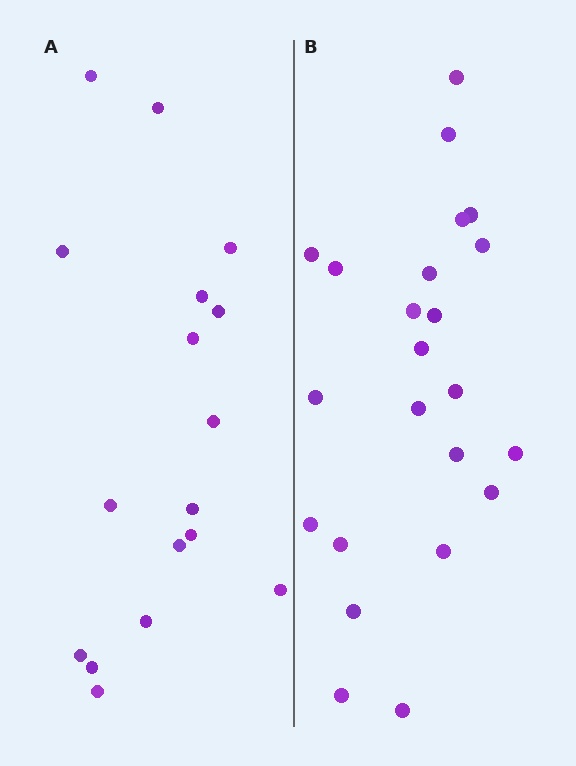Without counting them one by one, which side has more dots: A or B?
Region B (the right region) has more dots.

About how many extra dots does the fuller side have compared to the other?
Region B has about 6 more dots than region A.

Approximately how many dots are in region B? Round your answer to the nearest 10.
About 20 dots. (The exact count is 23, which rounds to 20.)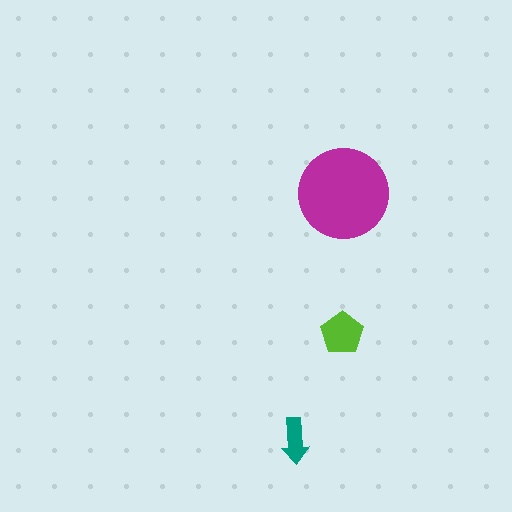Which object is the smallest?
The teal arrow.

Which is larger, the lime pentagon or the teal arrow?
The lime pentagon.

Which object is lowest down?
The teal arrow is bottommost.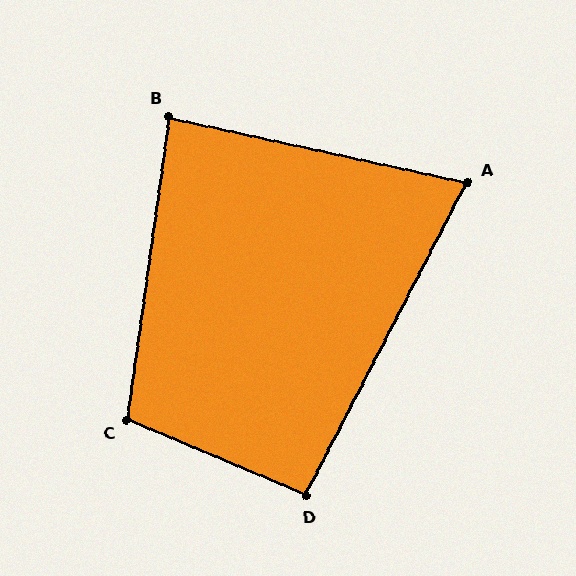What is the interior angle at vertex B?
Approximately 86 degrees (approximately right).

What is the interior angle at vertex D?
Approximately 94 degrees (approximately right).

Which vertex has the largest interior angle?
C, at approximately 105 degrees.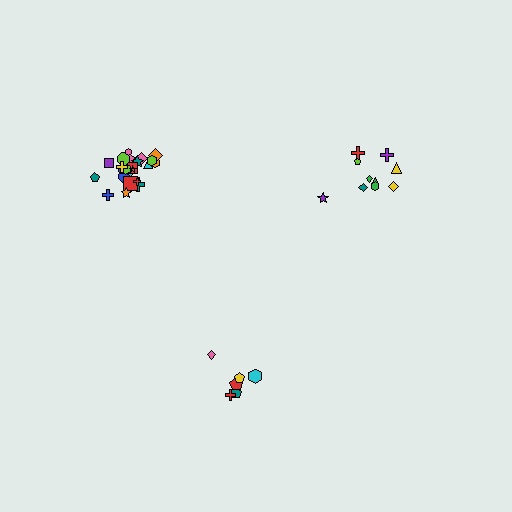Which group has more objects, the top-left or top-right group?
The top-left group.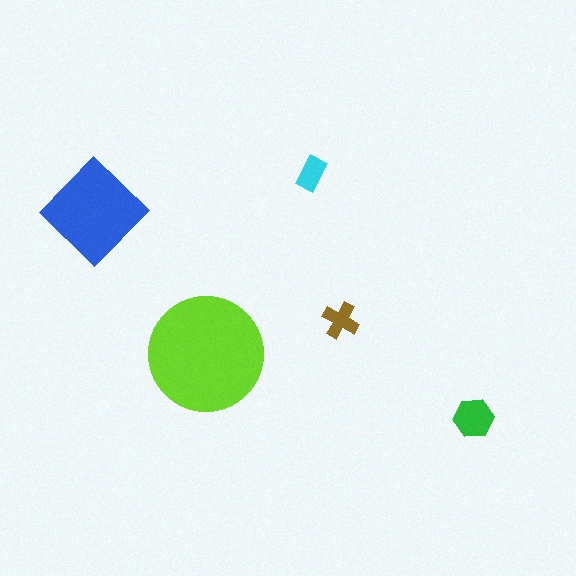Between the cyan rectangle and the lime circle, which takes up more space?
The lime circle.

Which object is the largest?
The lime circle.